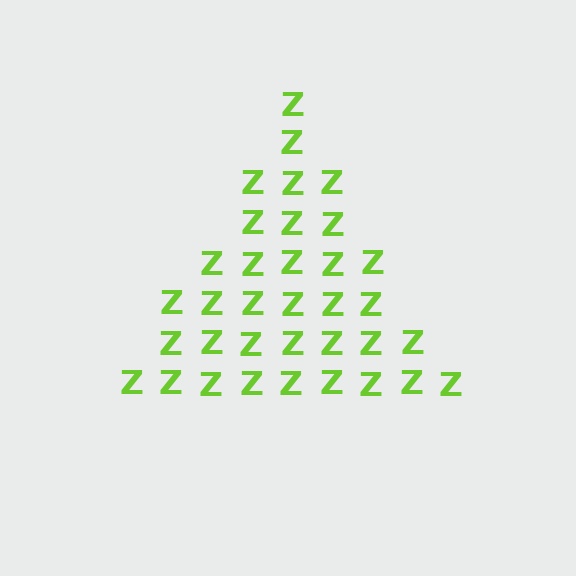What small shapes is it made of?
It is made of small letter Z's.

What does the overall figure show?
The overall figure shows a triangle.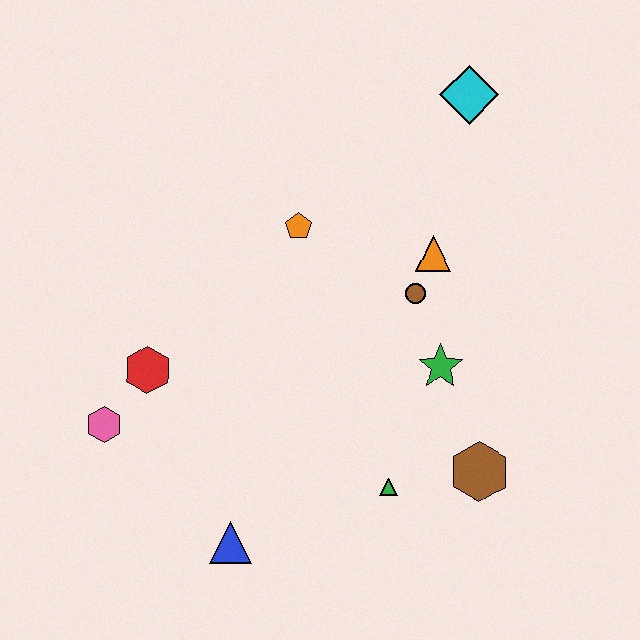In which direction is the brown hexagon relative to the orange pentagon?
The brown hexagon is below the orange pentagon.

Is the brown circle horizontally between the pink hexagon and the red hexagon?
No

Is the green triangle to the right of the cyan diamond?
No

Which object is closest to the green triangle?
The brown hexagon is closest to the green triangle.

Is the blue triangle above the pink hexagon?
No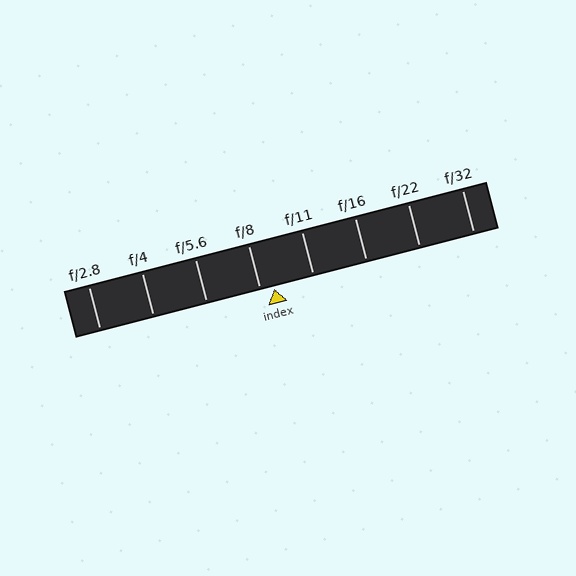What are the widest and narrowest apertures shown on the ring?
The widest aperture shown is f/2.8 and the narrowest is f/32.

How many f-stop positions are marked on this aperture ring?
There are 8 f-stop positions marked.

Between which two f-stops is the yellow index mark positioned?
The index mark is between f/8 and f/11.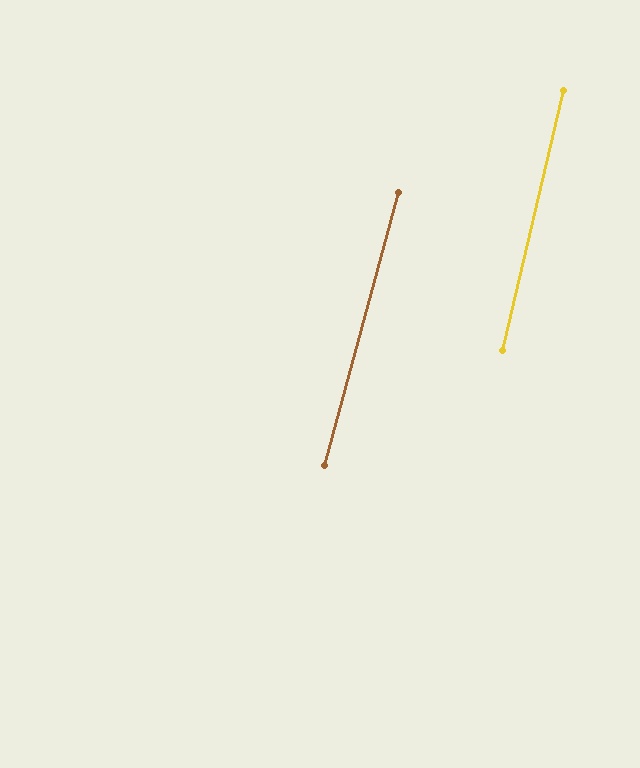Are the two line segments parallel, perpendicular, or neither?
Parallel — their directions differ by only 1.8°.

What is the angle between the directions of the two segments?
Approximately 2 degrees.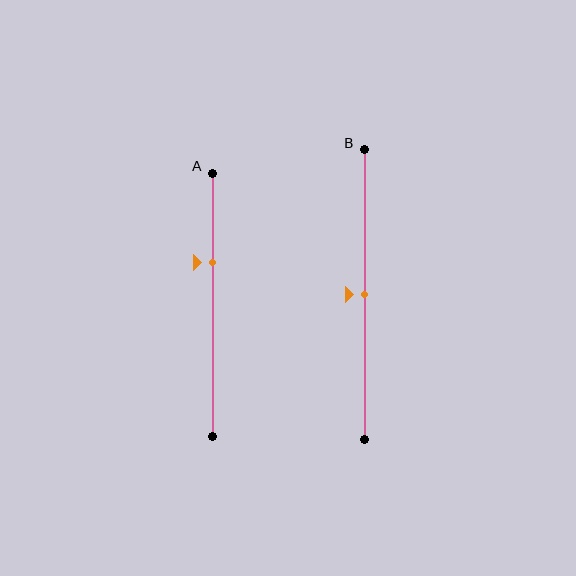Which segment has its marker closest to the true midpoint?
Segment B has its marker closest to the true midpoint.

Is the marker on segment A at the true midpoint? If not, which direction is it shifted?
No, the marker on segment A is shifted upward by about 16% of the segment length.